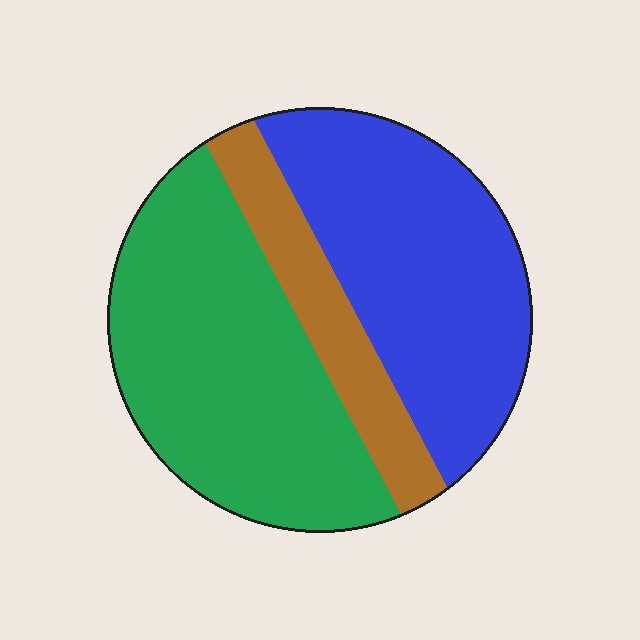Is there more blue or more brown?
Blue.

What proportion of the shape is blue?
Blue takes up about two fifths (2/5) of the shape.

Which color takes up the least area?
Brown, at roughly 15%.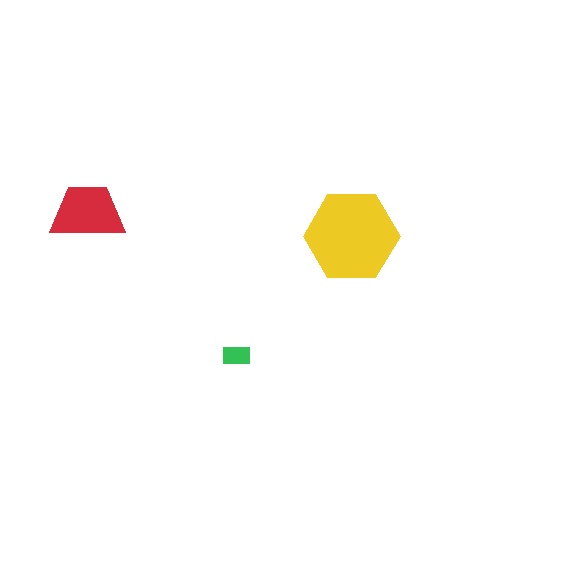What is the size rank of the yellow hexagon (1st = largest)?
1st.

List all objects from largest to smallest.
The yellow hexagon, the red trapezoid, the green rectangle.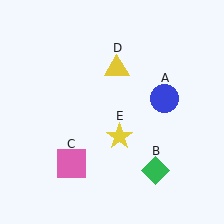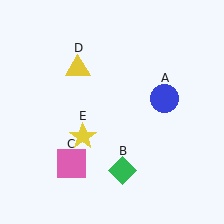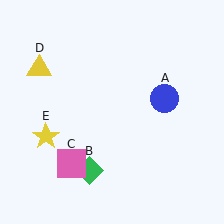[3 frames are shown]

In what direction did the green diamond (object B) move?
The green diamond (object B) moved left.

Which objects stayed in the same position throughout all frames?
Blue circle (object A) and pink square (object C) remained stationary.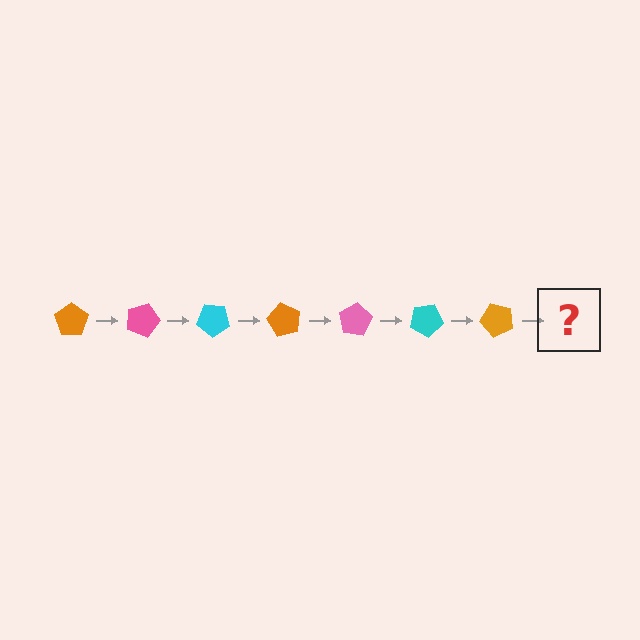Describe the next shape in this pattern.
It should be a pink pentagon, rotated 140 degrees from the start.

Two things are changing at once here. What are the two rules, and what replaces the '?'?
The two rules are that it rotates 20 degrees each step and the color cycles through orange, pink, and cyan. The '?' should be a pink pentagon, rotated 140 degrees from the start.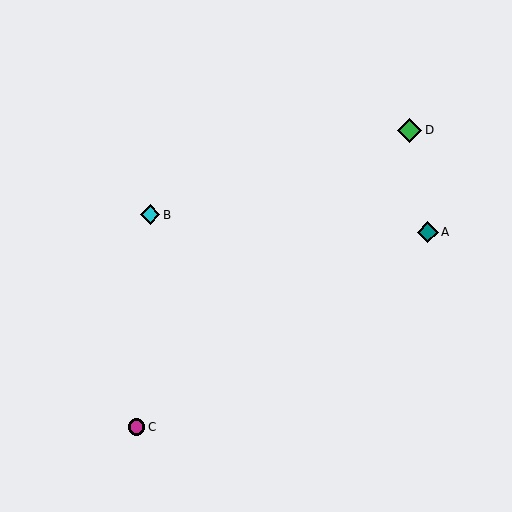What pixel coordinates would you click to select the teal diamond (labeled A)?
Click at (428, 232) to select the teal diamond A.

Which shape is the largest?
The green diamond (labeled D) is the largest.